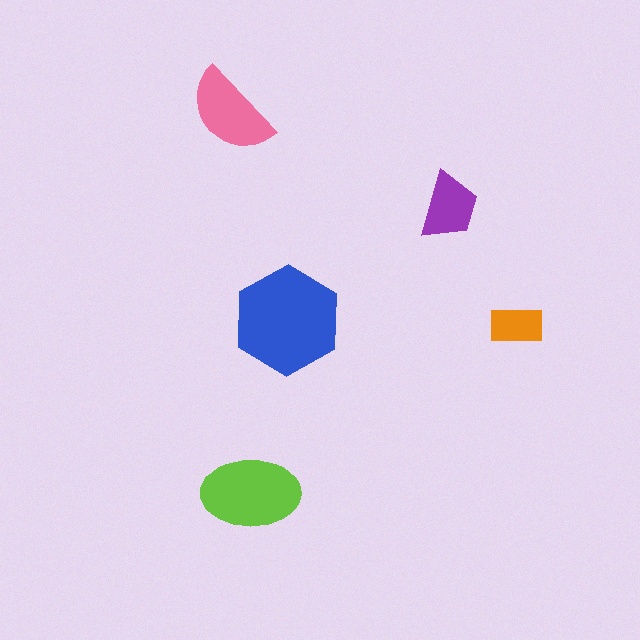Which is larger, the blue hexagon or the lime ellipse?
The blue hexagon.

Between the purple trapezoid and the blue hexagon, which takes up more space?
The blue hexagon.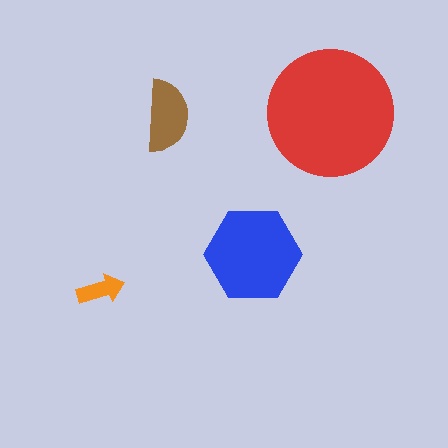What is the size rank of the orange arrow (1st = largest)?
4th.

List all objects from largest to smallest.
The red circle, the blue hexagon, the brown semicircle, the orange arrow.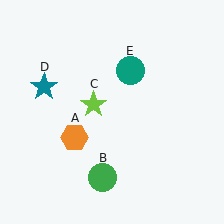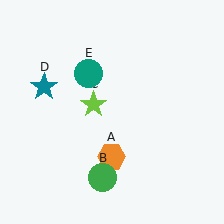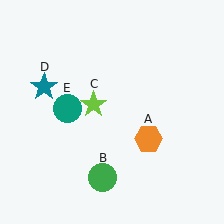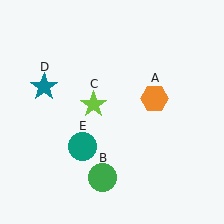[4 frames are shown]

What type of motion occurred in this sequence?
The orange hexagon (object A), teal circle (object E) rotated counterclockwise around the center of the scene.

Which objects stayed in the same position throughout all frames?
Green circle (object B) and lime star (object C) and teal star (object D) remained stationary.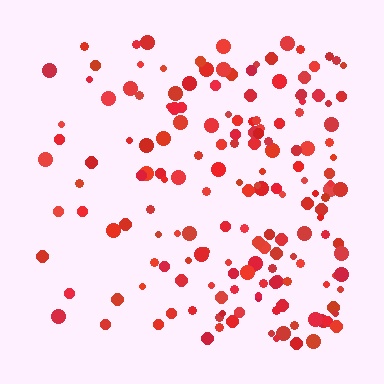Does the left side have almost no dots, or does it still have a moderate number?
Still a moderate number, just noticeably fewer than the right.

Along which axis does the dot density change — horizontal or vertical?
Horizontal.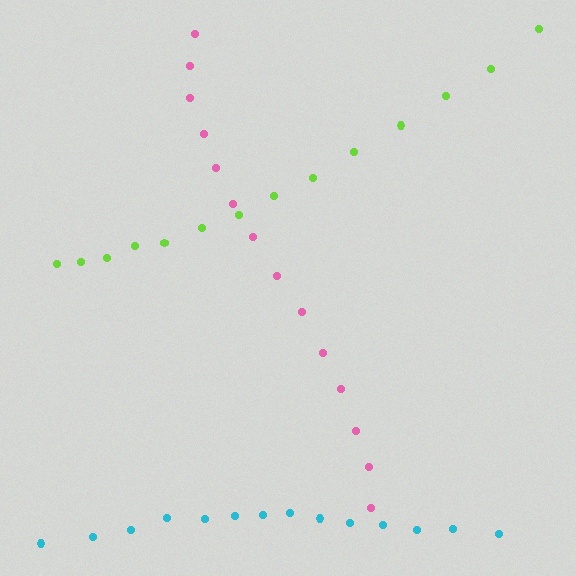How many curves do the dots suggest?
There are 3 distinct paths.